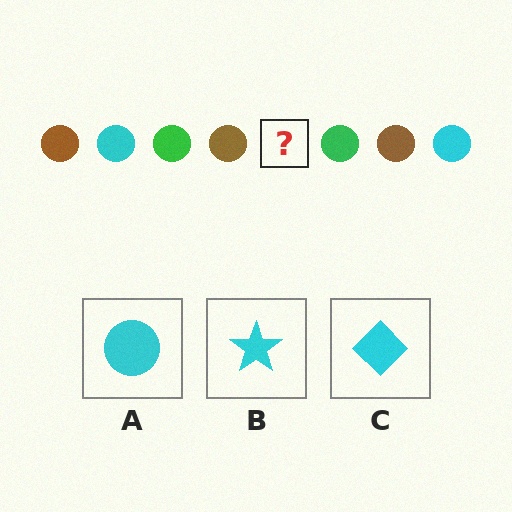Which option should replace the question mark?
Option A.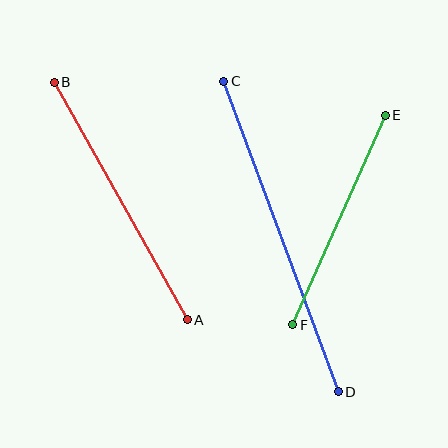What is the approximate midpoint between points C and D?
The midpoint is at approximately (281, 236) pixels.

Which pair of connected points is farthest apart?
Points C and D are farthest apart.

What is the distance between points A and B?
The distance is approximately 272 pixels.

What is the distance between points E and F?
The distance is approximately 229 pixels.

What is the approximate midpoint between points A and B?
The midpoint is at approximately (121, 201) pixels.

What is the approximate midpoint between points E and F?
The midpoint is at approximately (339, 220) pixels.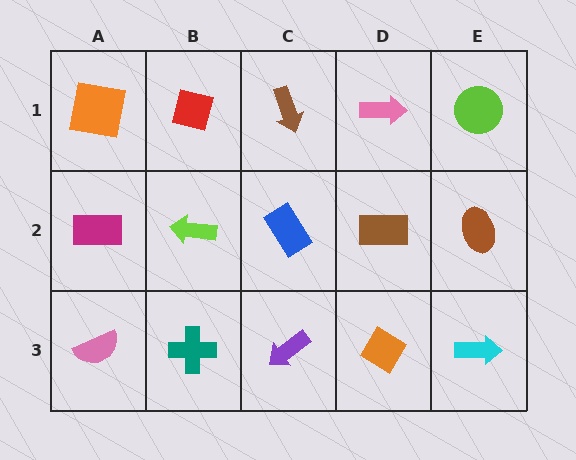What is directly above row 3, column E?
A brown ellipse.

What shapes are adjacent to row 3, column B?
A lime arrow (row 2, column B), a pink semicircle (row 3, column A), a purple arrow (row 3, column C).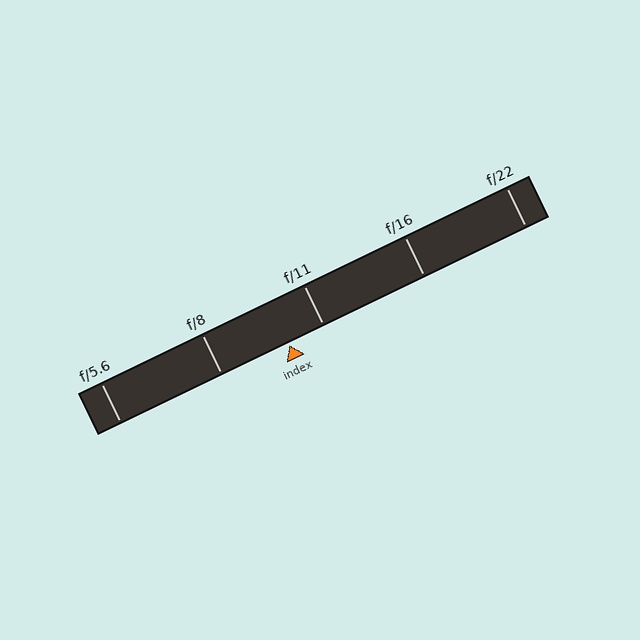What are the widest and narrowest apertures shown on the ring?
The widest aperture shown is f/5.6 and the narrowest is f/22.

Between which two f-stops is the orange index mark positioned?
The index mark is between f/8 and f/11.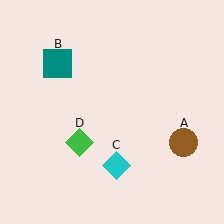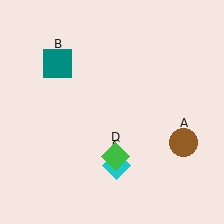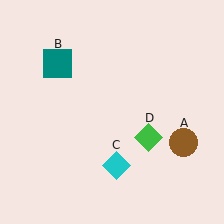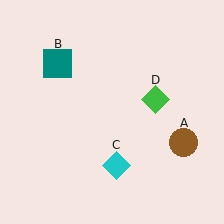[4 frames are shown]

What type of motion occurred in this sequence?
The green diamond (object D) rotated counterclockwise around the center of the scene.